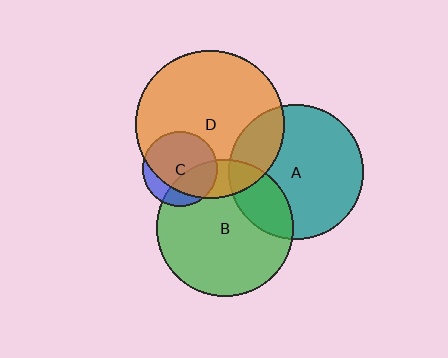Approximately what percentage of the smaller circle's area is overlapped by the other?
Approximately 35%.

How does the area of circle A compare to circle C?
Approximately 3.2 times.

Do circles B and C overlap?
Yes.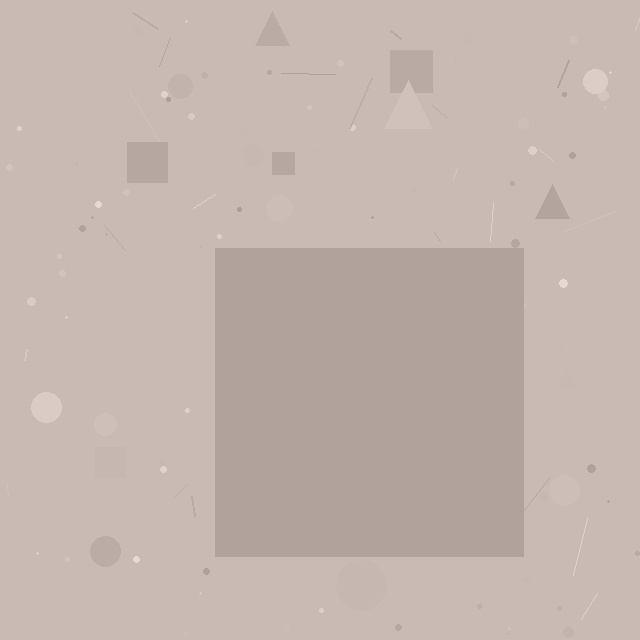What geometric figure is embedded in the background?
A square is embedded in the background.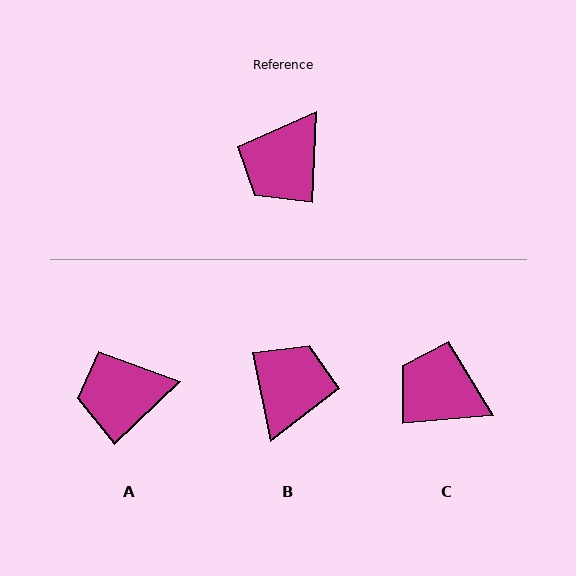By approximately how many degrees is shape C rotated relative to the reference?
Approximately 82 degrees clockwise.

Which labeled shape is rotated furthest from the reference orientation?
B, about 166 degrees away.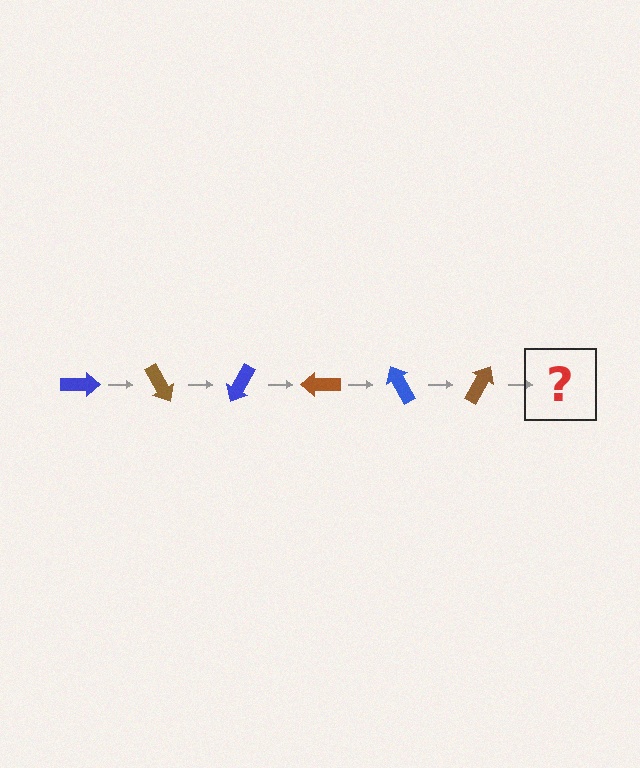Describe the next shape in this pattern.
It should be a blue arrow, rotated 360 degrees from the start.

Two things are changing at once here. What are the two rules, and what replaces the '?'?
The two rules are that it rotates 60 degrees each step and the color cycles through blue and brown. The '?' should be a blue arrow, rotated 360 degrees from the start.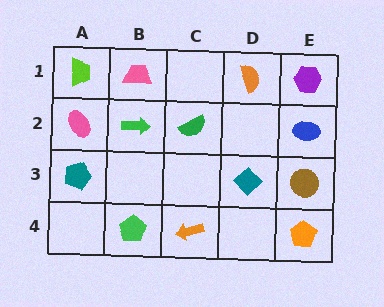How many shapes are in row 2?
4 shapes.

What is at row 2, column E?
A blue ellipse.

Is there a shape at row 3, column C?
No, that cell is empty.